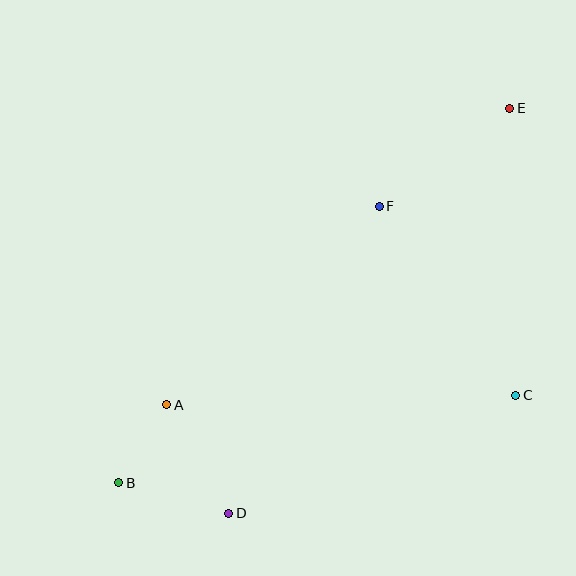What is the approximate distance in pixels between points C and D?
The distance between C and D is approximately 310 pixels.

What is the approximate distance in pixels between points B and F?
The distance between B and F is approximately 380 pixels.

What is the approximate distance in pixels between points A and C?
The distance between A and C is approximately 349 pixels.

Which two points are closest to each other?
Points A and B are closest to each other.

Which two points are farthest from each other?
Points B and E are farthest from each other.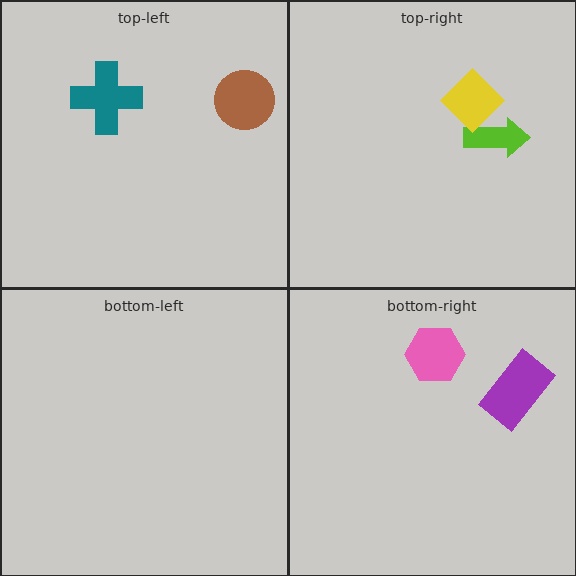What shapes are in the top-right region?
The lime arrow, the yellow diamond.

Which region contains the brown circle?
The top-left region.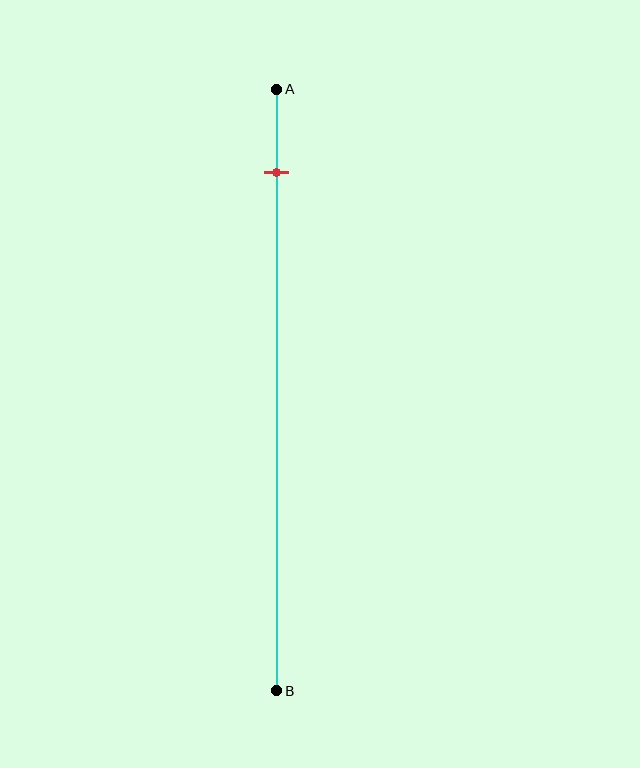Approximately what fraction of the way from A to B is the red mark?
The red mark is approximately 15% of the way from A to B.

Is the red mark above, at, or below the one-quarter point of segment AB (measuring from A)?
The red mark is above the one-quarter point of segment AB.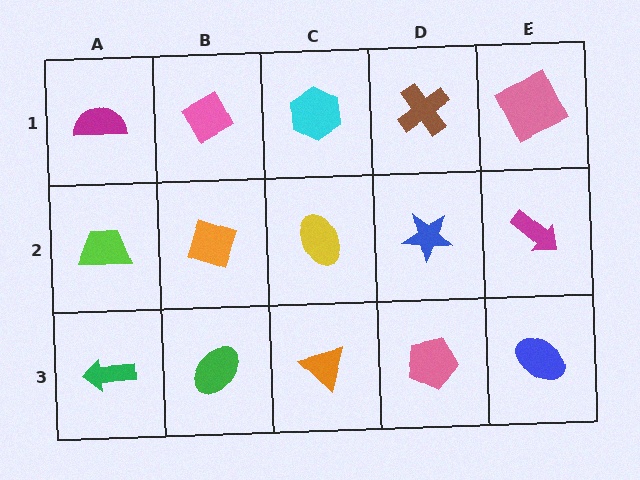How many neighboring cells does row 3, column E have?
2.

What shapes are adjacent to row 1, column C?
A yellow ellipse (row 2, column C), a pink diamond (row 1, column B), a brown cross (row 1, column D).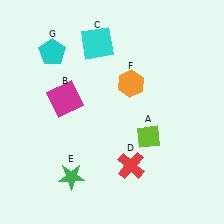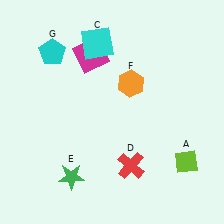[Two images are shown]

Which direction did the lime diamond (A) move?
The lime diamond (A) moved right.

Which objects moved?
The objects that moved are: the lime diamond (A), the magenta square (B).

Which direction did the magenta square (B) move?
The magenta square (B) moved up.